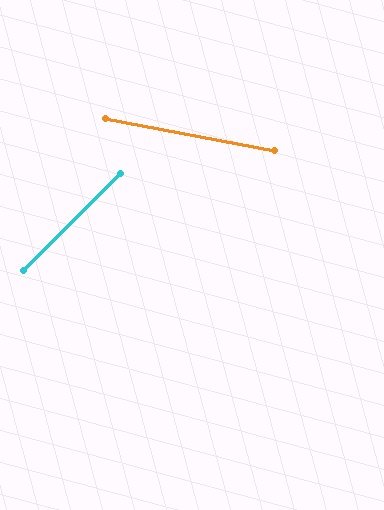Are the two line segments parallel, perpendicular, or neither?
Neither parallel nor perpendicular — they differ by about 56°.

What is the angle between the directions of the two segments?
Approximately 56 degrees.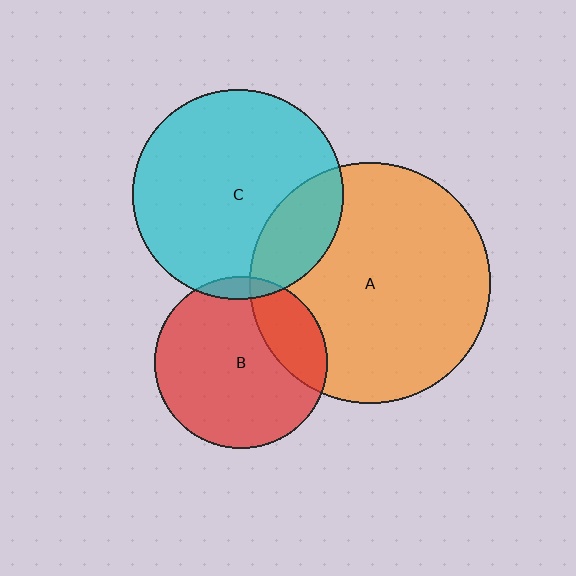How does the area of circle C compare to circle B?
Approximately 1.5 times.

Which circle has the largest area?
Circle A (orange).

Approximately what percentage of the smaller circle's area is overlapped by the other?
Approximately 20%.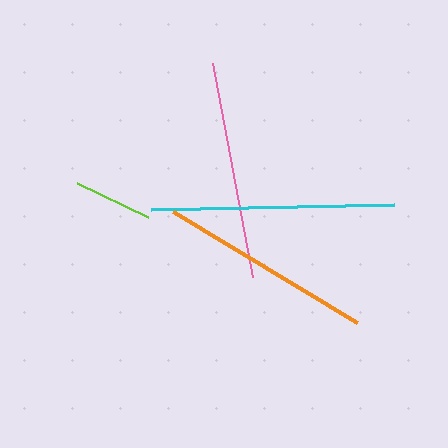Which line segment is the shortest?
The lime line is the shortest at approximately 78 pixels.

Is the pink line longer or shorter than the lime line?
The pink line is longer than the lime line.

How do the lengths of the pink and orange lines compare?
The pink and orange lines are approximately the same length.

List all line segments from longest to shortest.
From longest to shortest: cyan, pink, orange, lime.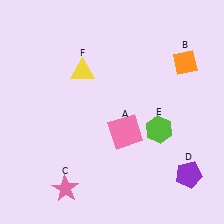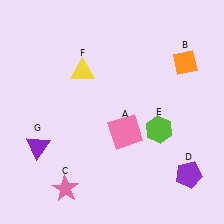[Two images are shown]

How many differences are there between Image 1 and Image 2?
There is 1 difference between the two images.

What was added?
A purple triangle (G) was added in Image 2.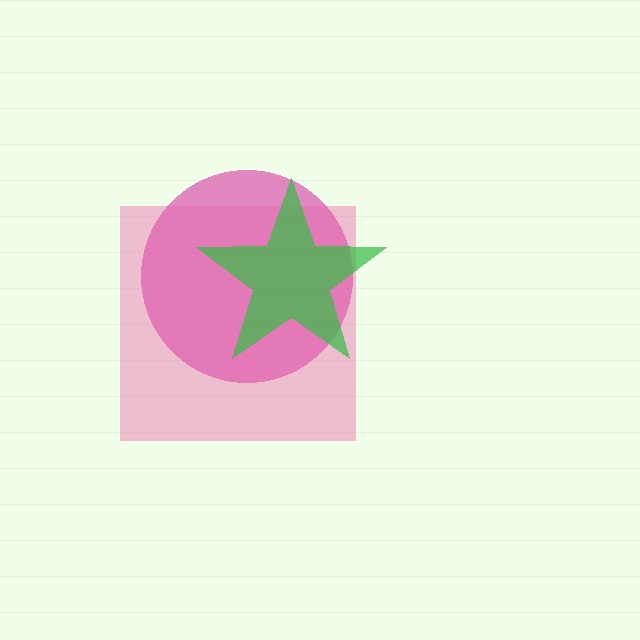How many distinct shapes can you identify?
There are 3 distinct shapes: a magenta circle, a pink square, a green star.